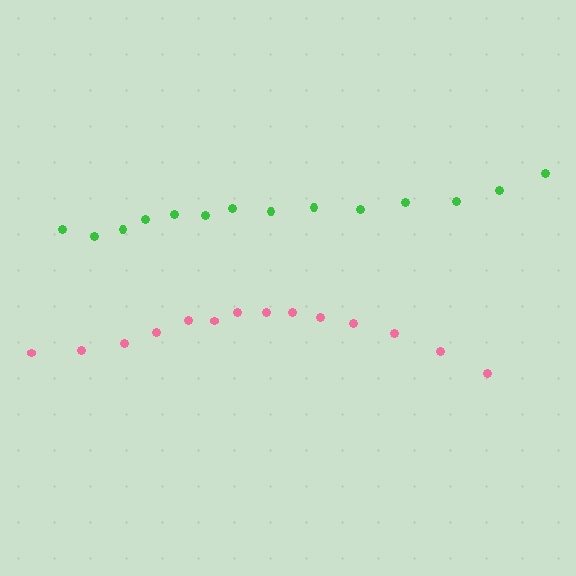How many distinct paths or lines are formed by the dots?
There are 2 distinct paths.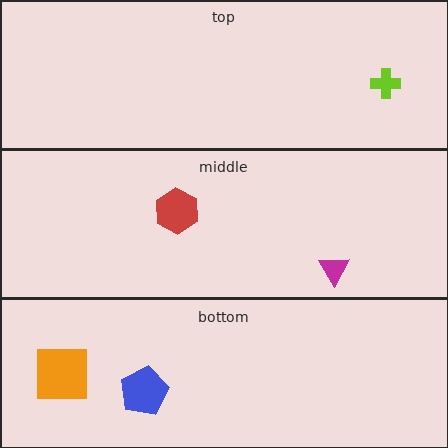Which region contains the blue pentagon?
The bottom region.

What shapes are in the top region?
The lime cross.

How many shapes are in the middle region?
2.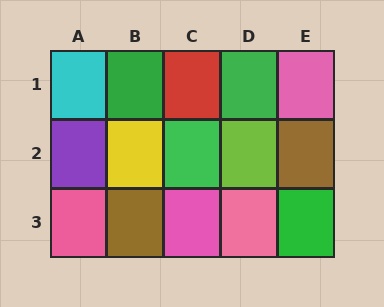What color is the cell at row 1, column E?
Pink.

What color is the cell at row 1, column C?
Red.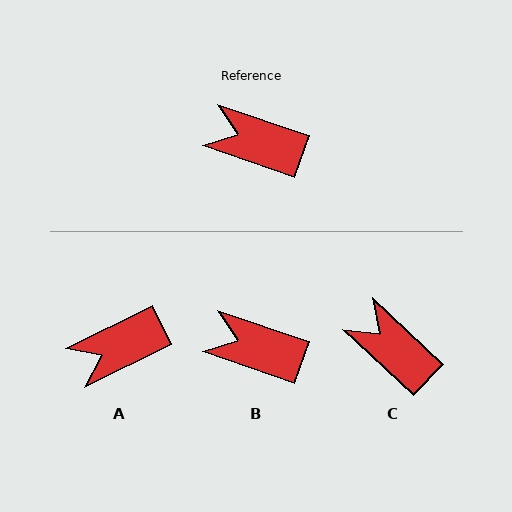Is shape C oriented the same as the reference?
No, it is off by about 24 degrees.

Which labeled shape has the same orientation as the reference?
B.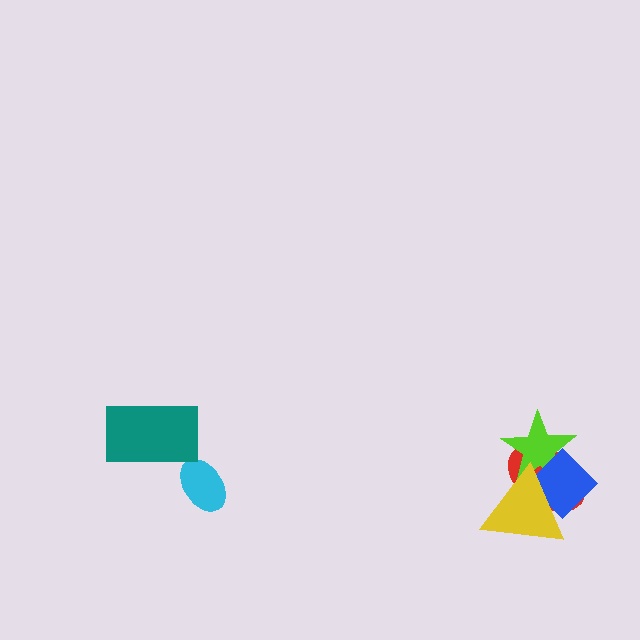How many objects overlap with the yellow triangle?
3 objects overlap with the yellow triangle.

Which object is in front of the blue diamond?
The yellow triangle is in front of the blue diamond.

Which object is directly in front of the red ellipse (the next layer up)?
The lime star is directly in front of the red ellipse.